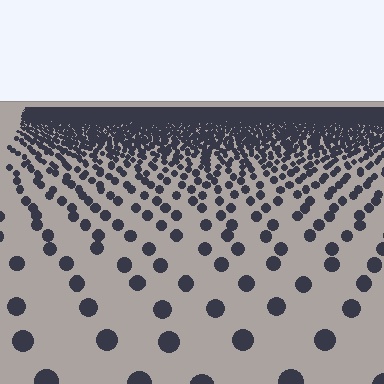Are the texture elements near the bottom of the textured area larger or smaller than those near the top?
Larger. Near the bottom, elements are closer to the viewer and appear at a bigger on-screen size.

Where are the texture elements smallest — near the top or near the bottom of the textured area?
Near the top.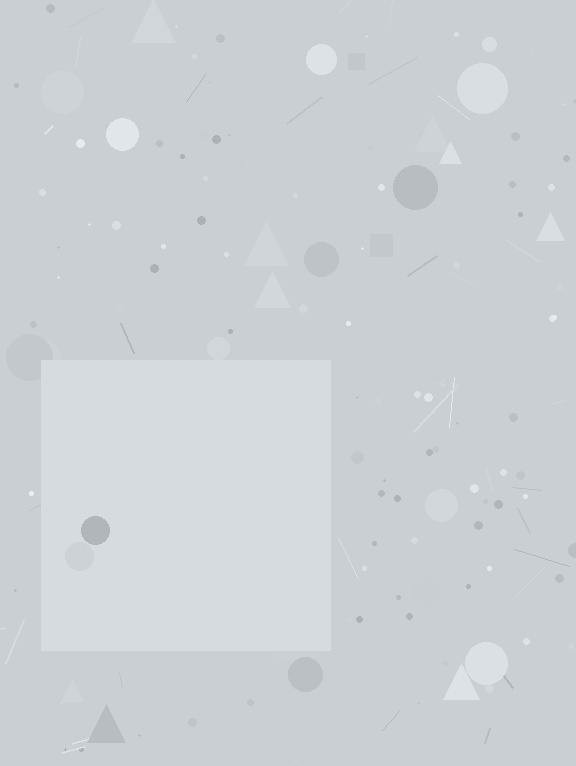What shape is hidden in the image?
A square is hidden in the image.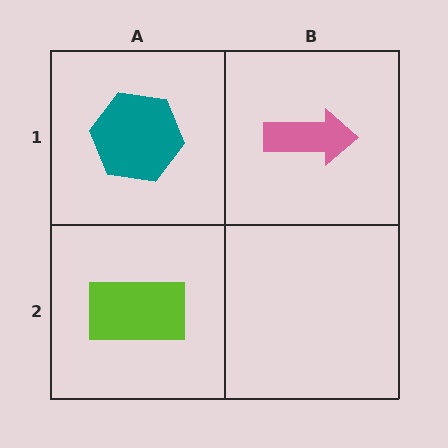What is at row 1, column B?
A pink arrow.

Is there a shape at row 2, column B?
No, that cell is empty.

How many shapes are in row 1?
2 shapes.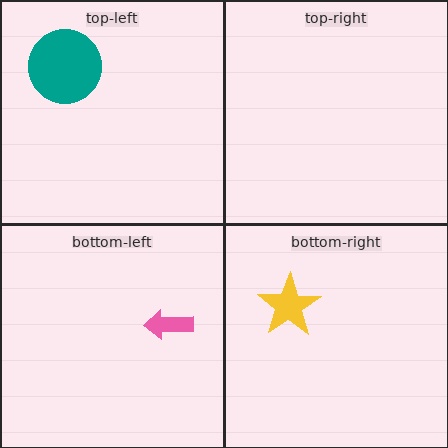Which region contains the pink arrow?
The bottom-left region.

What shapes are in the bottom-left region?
The pink arrow.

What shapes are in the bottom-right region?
The yellow star.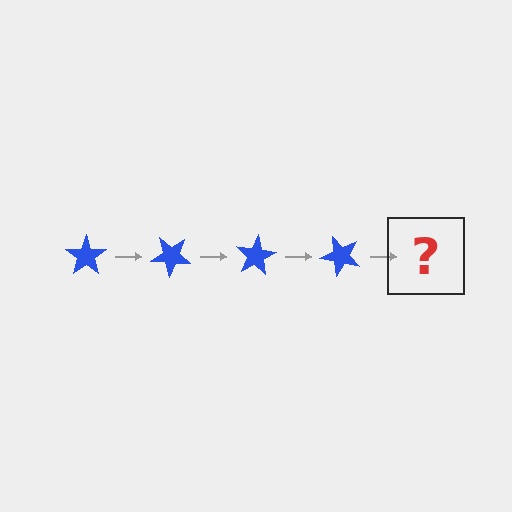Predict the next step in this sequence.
The next step is a blue star rotated 160 degrees.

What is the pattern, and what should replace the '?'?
The pattern is that the star rotates 40 degrees each step. The '?' should be a blue star rotated 160 degrees.